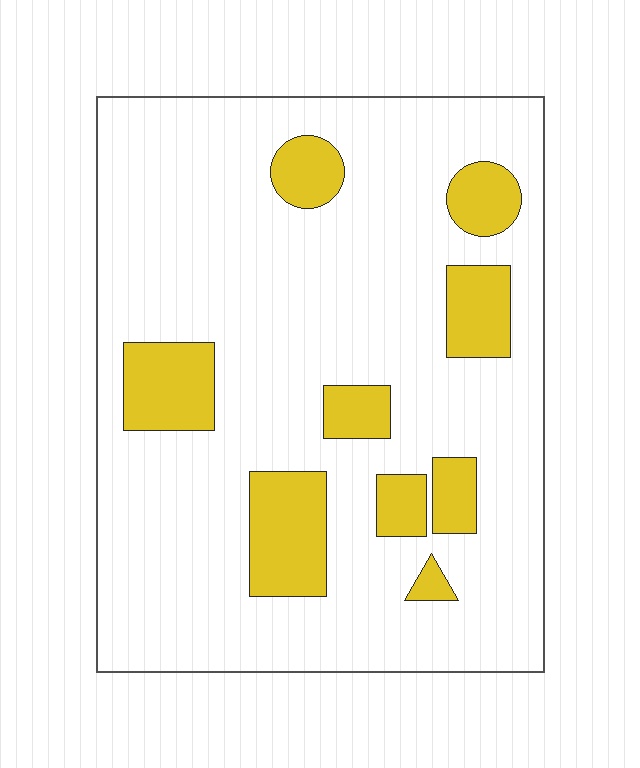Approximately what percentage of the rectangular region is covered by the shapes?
Approximately 15%.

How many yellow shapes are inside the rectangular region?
9.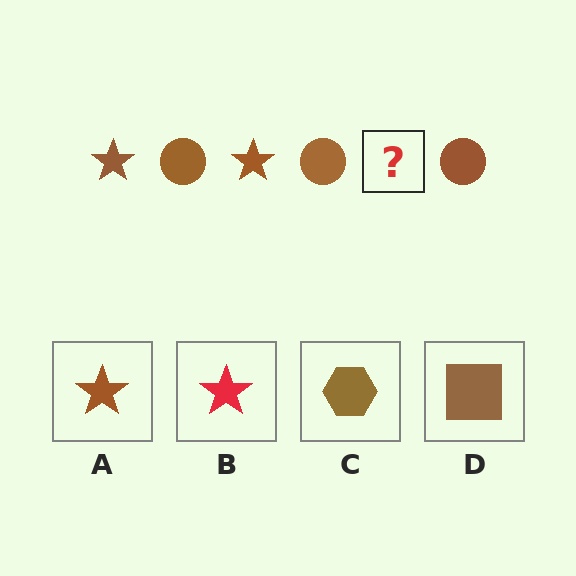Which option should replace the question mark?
Option A.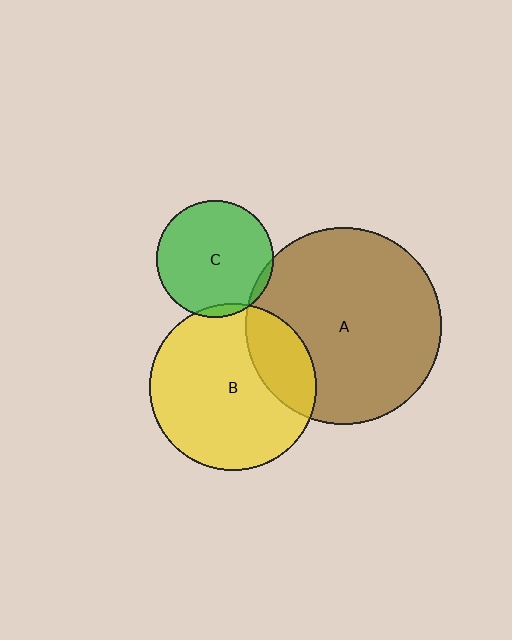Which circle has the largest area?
Circle A (brown).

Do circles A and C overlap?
Yes.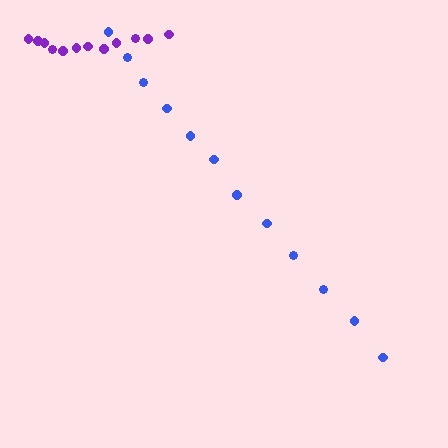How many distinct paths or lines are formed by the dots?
There are 2 distinct paths.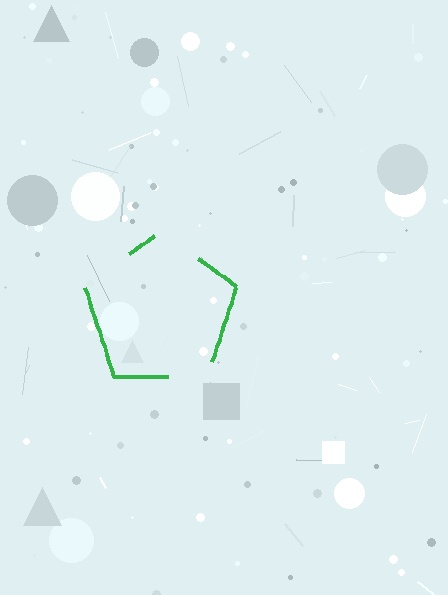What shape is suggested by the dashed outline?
The dashed outline suggests a pentagon.